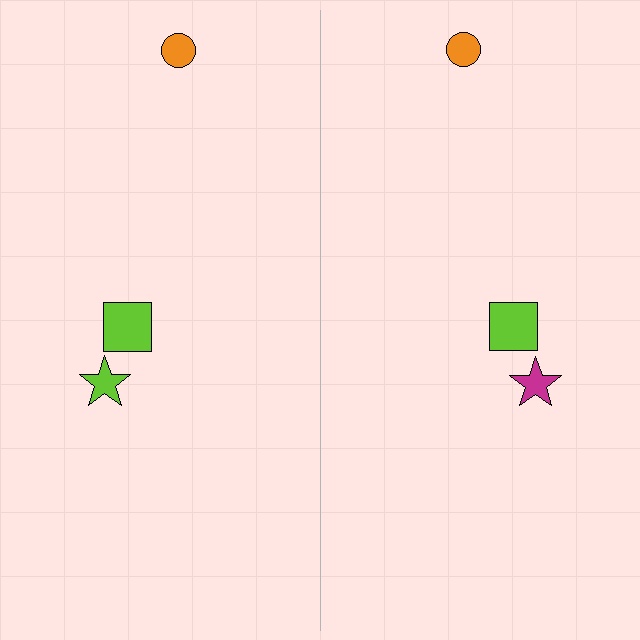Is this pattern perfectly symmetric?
No, the pattern is not perfectly symmetric. The magenta star on the right side breaks the symmetry — its mirror counterpart is lime.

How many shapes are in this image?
There are 6 shapes in this image.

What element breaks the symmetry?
The magenta star on the right side breaks the symmetry — its mirror counterpart is lime.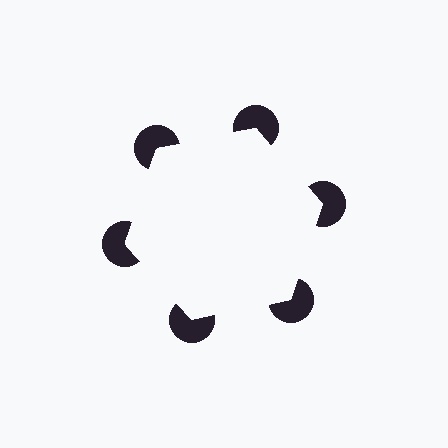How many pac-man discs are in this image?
There are 6 — one at each vertex of the illusory hexagon.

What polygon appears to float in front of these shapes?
An illusory hexagon — its edges are inferred from the aligned wedge cuts in the pac-man discs, not physically drawn.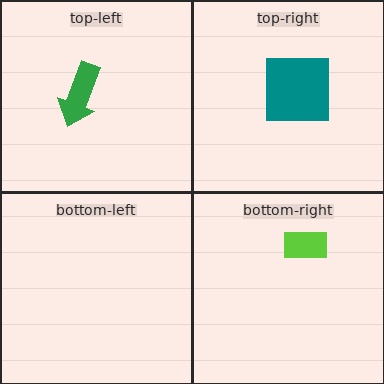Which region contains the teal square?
The top-right region.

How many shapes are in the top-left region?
1.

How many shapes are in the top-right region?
1.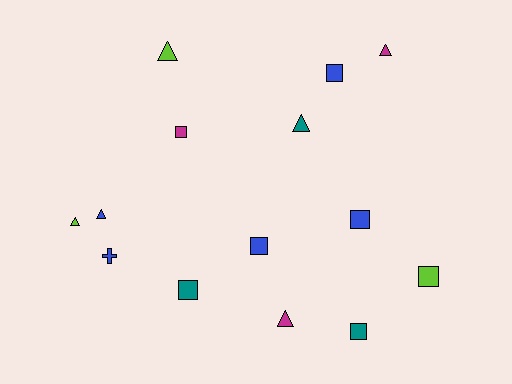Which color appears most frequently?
Blue, with 5 objects.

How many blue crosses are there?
There is 1 blue cross.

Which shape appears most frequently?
Square, with 7 objects.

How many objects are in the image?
There are 14 objects.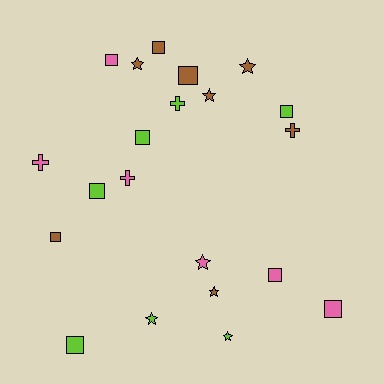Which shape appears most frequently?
Square, with 10 objects.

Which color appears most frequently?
Brown, with 8 objects.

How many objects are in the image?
There are 21 objects.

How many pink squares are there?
There are 3 pink squares.